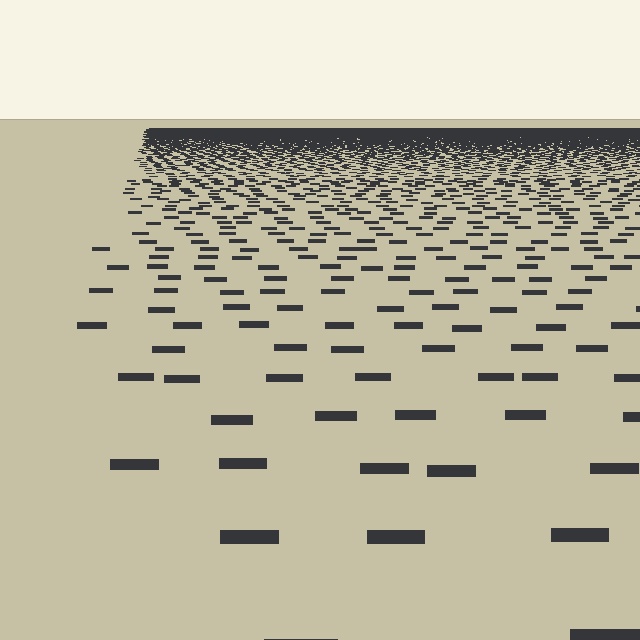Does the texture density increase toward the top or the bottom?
Density increases toward the top.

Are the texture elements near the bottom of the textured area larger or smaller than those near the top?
Larger. Near the bottom, elements are closer to the viewer and appear at a bigger on-screen size.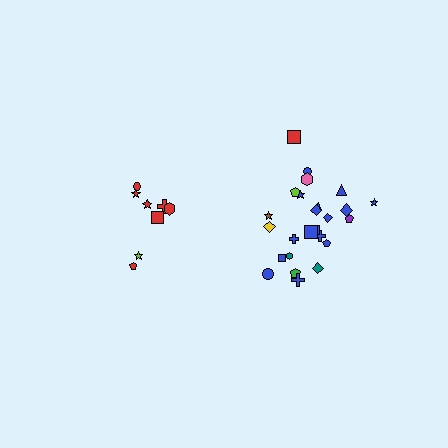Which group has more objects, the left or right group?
The right group.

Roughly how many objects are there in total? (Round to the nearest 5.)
Roughly 35 objects in total.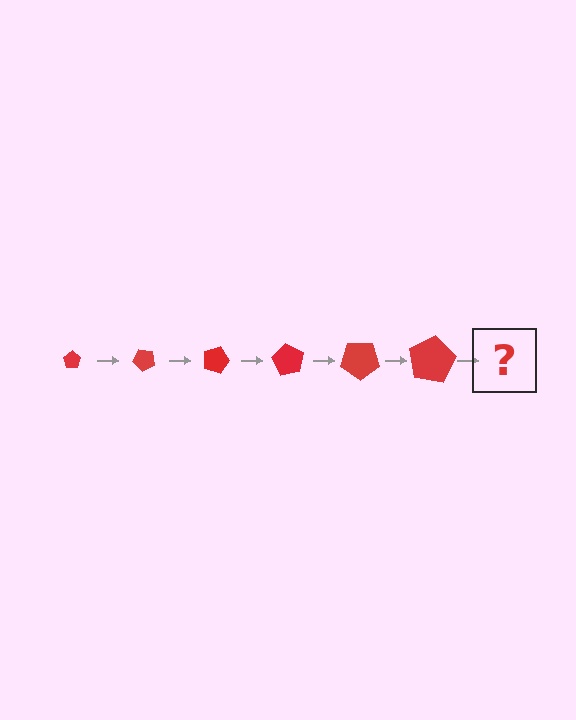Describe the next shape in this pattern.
It should be a pentagon, larger than the previous one and rotated 270 degrees from the start.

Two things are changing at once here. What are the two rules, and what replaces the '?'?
The two rules are that the pentagon grows larger each step and it rotates 45 degrees each step. The '?' should be a pentagon, larger than the previous one and rotated 270 degrees from the start.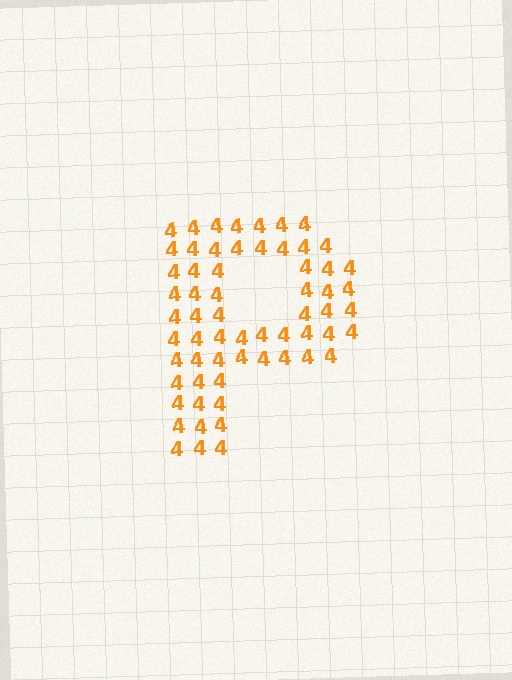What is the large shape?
The large shape is the letter P.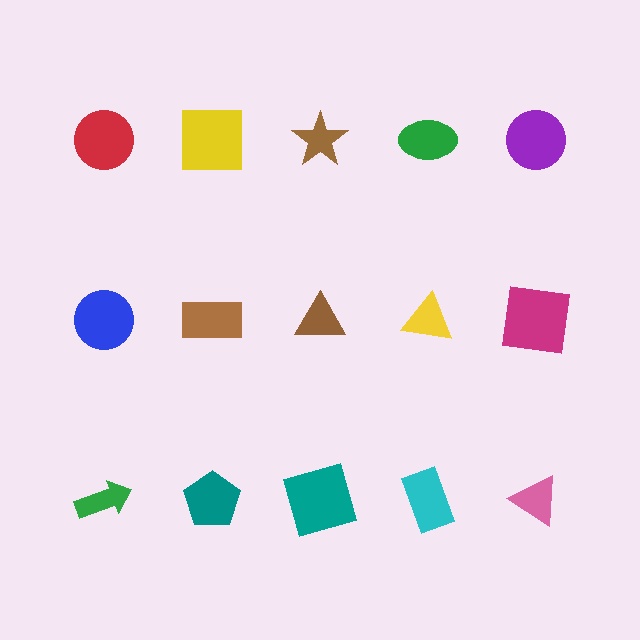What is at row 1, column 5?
A purple circle.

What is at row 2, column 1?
A blue circle.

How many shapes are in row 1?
5 shapes.